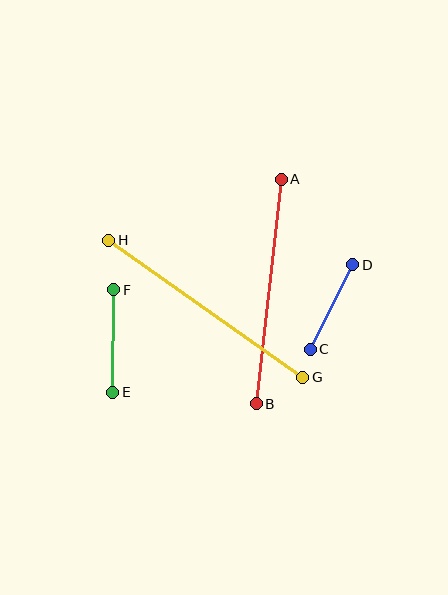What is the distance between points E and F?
The distance is approximately 102 pixels.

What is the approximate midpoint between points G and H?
The midpoint is at approximately (206, 309) pixels.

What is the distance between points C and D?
The distance is approximately 95 pixels.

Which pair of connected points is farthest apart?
Points G and H are farthest apart.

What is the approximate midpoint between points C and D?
The midpoint is at approximately (331, 307) pixels.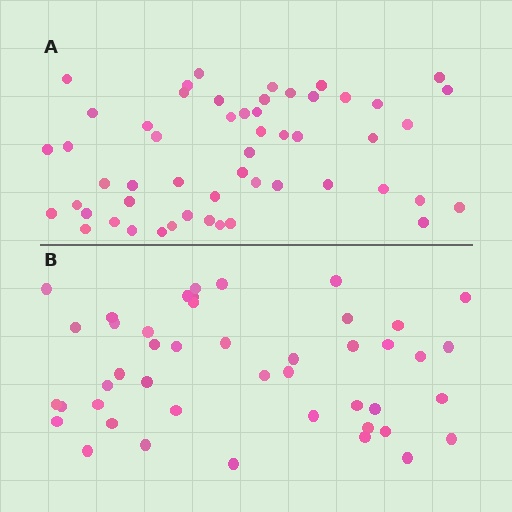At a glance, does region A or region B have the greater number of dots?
Region A (the top region) has more dots.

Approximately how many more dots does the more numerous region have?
Region A has roughly 8 or so more dots than region B.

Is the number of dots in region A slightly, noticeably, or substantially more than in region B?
Region A has only slightly more — the two regions are fairly close. The ratio is roughly 1.2 to 1.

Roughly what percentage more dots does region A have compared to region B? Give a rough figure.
About 20% more.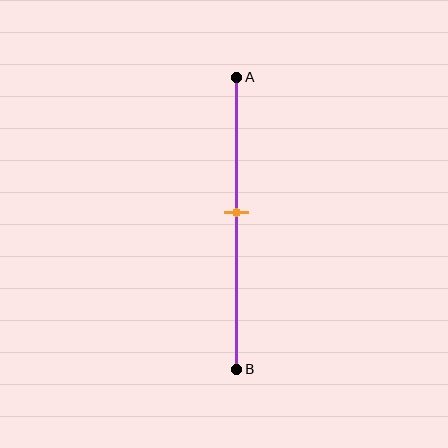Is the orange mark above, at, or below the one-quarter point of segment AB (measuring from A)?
The orange mark is below the one-quarter point of segment AB.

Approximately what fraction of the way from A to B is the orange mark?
The orange mark is approximately 45% of the way from A to B.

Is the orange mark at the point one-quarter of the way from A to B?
No, the mark is at about 45% from A, not at the 25% one-quarter point.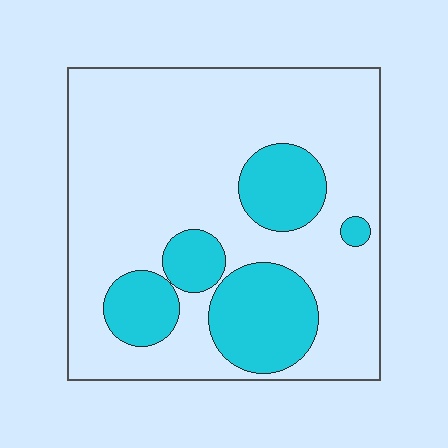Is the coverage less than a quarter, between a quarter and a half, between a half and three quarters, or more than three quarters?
Less than a quarter.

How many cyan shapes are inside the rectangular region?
5.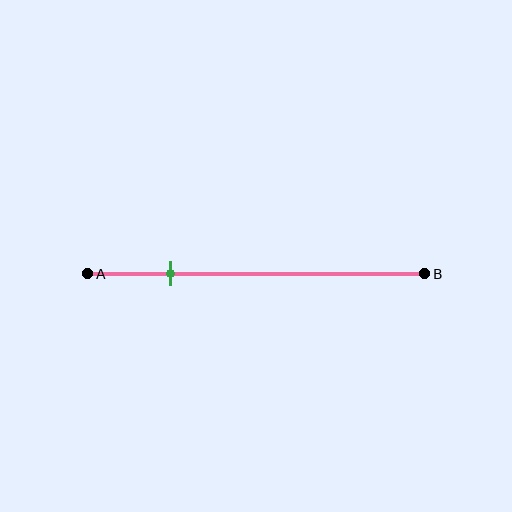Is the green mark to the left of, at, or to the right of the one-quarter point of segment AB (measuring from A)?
The green mark is approximately at the one-quarter point of segment AB.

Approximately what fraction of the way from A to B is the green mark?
The green mark is approximately 25% of the way from A to B.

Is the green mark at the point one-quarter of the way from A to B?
Yes, the mark is approximately at the one-quarter point.